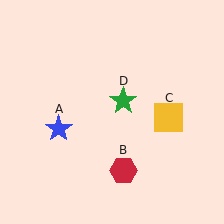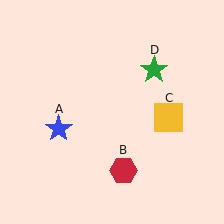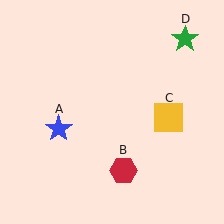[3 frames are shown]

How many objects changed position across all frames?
1 object changed position: green star (object D).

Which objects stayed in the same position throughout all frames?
Blue star (object A) and red hexagon (object B) and yellow square (object C) remained stationary.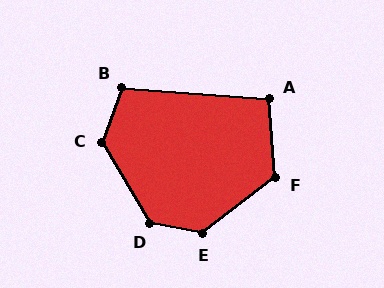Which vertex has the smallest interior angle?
A, at approximately 98 degrees.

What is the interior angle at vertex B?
Approximately 106 degrees (obtuse).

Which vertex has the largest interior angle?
E, at approximately 132 degrees.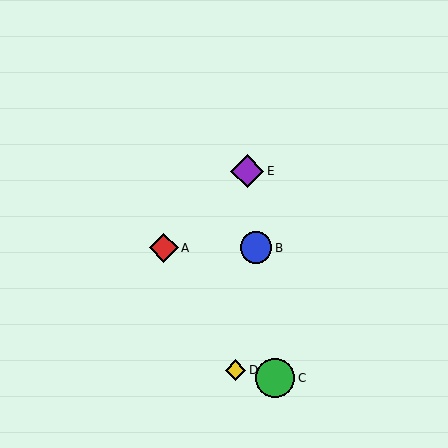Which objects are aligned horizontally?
Objects A, B are aligned horizontally.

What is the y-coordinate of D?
Object D is at y≈370.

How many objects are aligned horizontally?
2 objects (A, B) are aligned horizontally.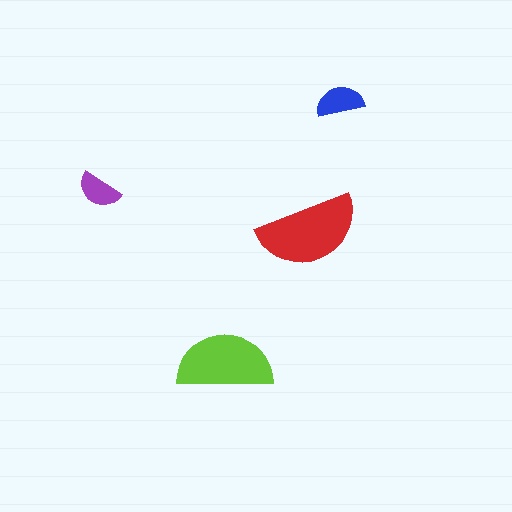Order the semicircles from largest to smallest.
the red one, the lime one, the blue one, the purple one.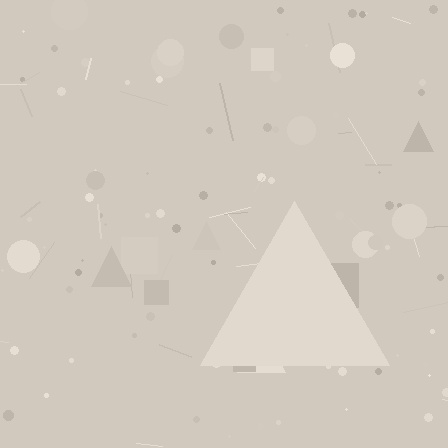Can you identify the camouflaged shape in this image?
The camouflaged shape is a triangle.